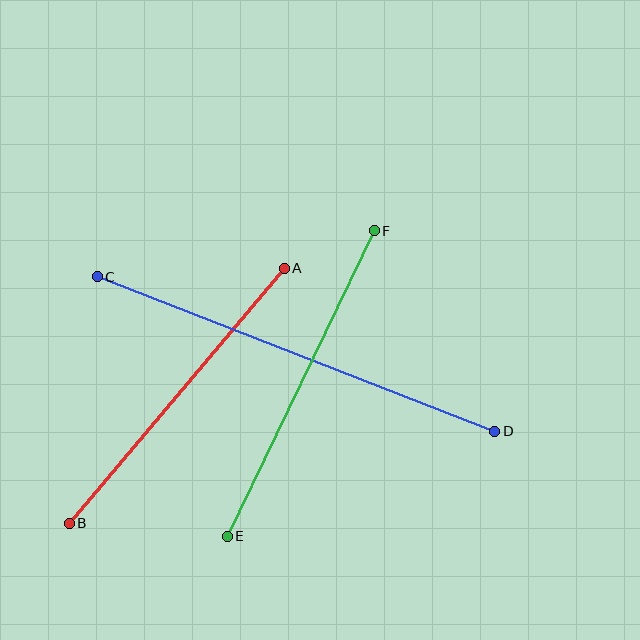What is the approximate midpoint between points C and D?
The midpoint is at approximately (296, 354) pixels.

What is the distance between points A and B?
The distance is approximately 334 pixels.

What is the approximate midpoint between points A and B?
The midpoint is at approximately (177, 396) pixels.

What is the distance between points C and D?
The distance is approximately 426 pixels.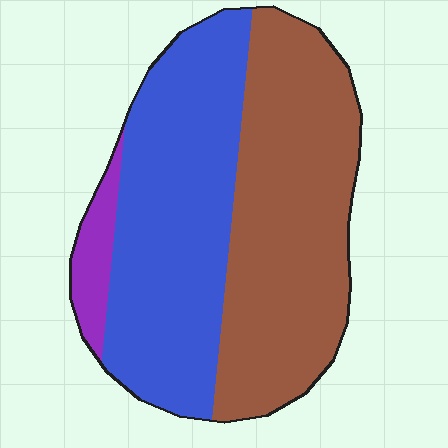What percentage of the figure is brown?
Brown covers 48% of the figure.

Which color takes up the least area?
Purple, at roughly 5%.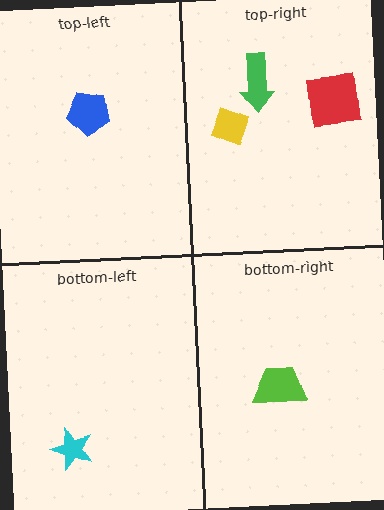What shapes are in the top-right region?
The green arrow, the yellow diamond, the red square.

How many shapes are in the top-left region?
1.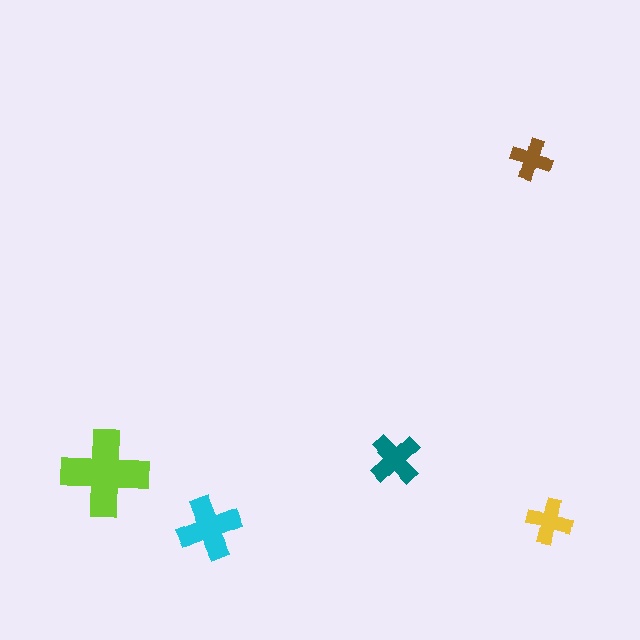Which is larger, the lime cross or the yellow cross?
The lime one.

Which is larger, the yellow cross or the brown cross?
The yellow one.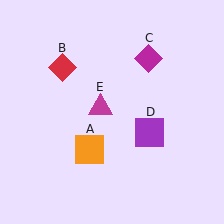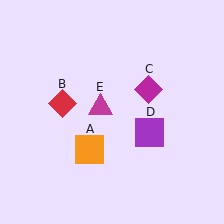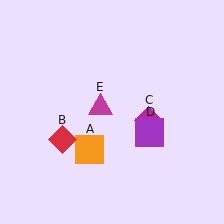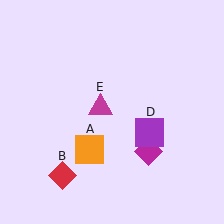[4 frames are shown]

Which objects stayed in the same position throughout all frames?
Orange square (object A) and purple square (object D) and magenta triangle (object E) remained stationary.